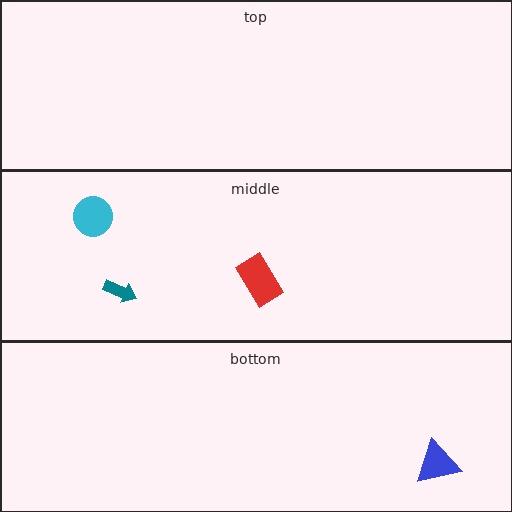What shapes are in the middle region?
The cyan circle, the red rectangle, the teal arrow.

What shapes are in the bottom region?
The blue triangle.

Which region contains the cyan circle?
The middle region.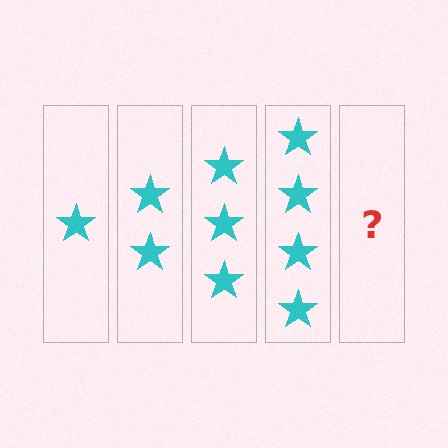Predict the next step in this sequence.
The next step is 5 stars.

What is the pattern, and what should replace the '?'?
The pattern is that each step adds one more star. The '?' should be 5 stars.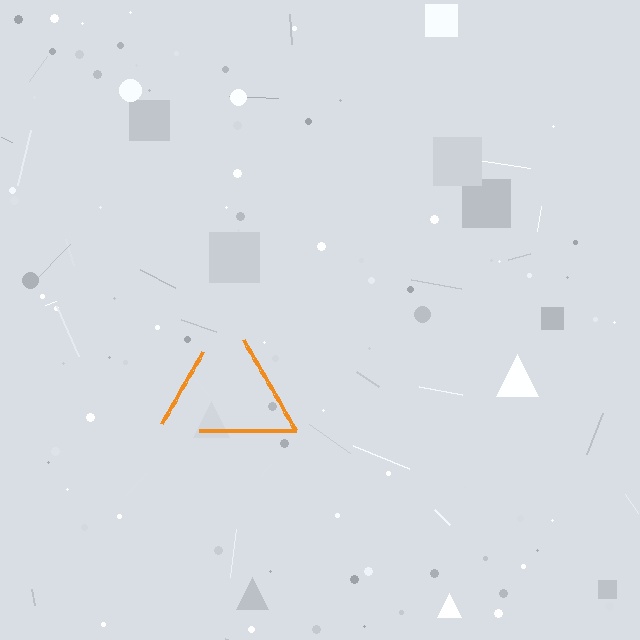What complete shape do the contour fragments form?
The contour fragments form a triangle.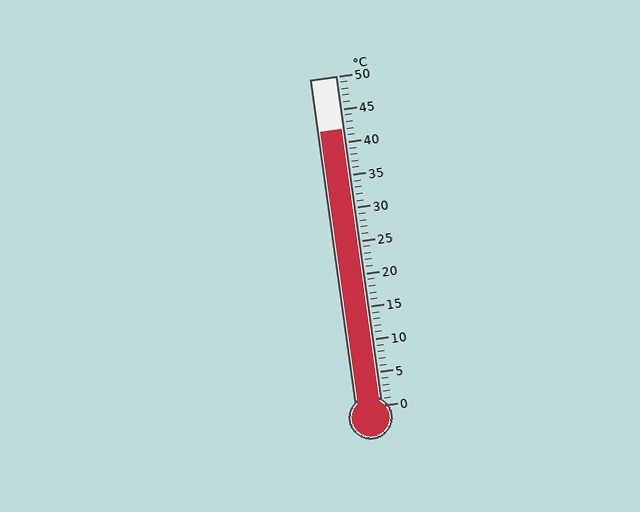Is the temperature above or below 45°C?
The temperature is below 45°C.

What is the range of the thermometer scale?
The thermometer scale ranges from 0°C to 50°C.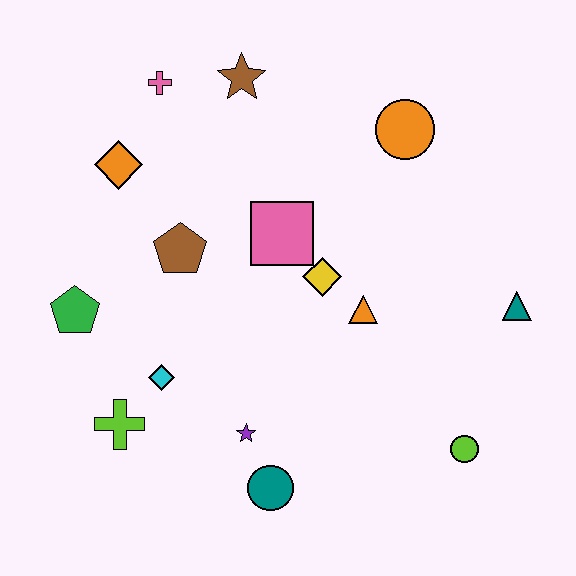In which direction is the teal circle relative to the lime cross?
The teal circle is to the right of the lime cross.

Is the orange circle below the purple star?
No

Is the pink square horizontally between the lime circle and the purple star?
Yes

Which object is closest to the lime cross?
The cyan diamond is closest to the lime cross.